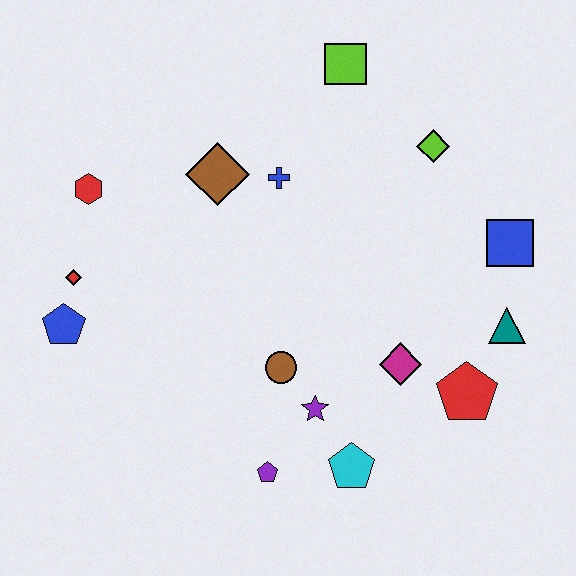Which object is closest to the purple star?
The brown circle is closest to the purple star.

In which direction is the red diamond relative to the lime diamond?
The red diamond is to the left of the lime diamond.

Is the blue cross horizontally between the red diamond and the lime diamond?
Yes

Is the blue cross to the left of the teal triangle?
Yes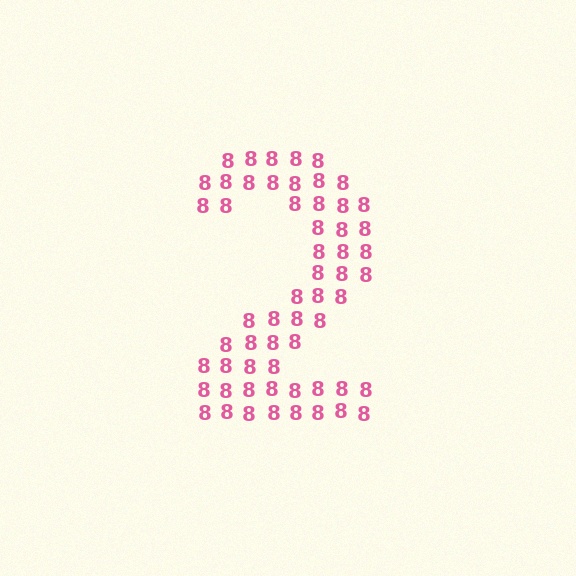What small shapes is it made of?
It is made of small digit 8's.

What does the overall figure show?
The overall figure shows the digit 2.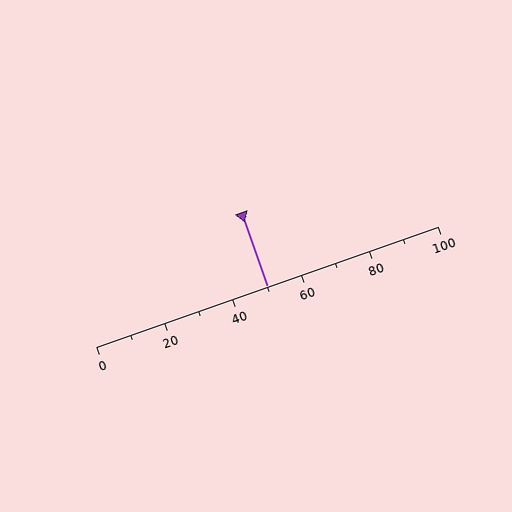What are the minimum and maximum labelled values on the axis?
The axis runs from 0 to 100.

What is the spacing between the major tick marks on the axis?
The major ticks are spaced 20 apart.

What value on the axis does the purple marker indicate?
The marker indicates approximately 50.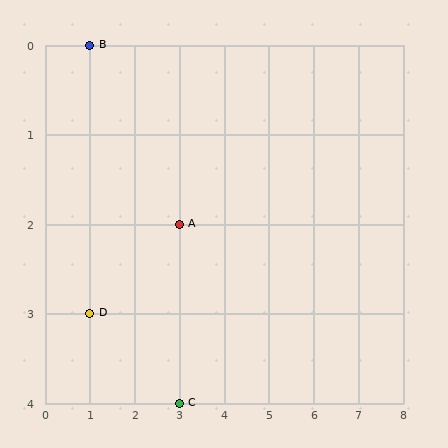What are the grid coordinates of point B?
Point B is at grid coordinates (1, 0).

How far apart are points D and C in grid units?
Points D and C are 2 columns and 1 row apart (about 2.2 grid units diagonally).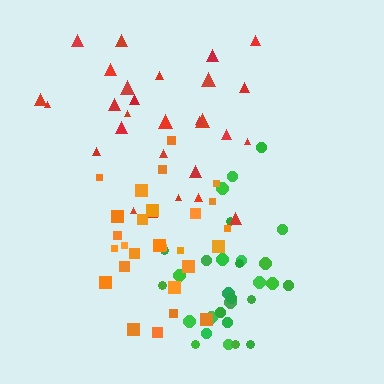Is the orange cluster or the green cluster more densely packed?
Green.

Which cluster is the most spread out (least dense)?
Red.